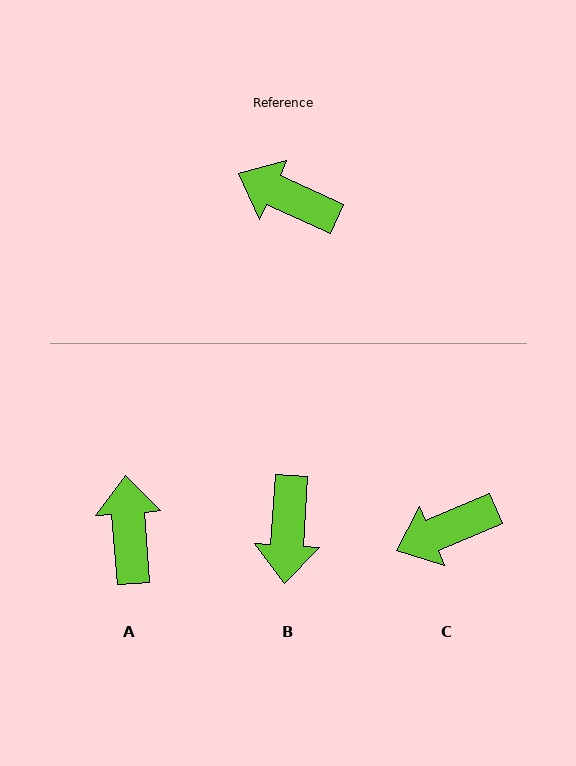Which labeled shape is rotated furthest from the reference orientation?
B, about 111 degrees away.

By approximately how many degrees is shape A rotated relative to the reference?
Approximately 61 degrees clockwise.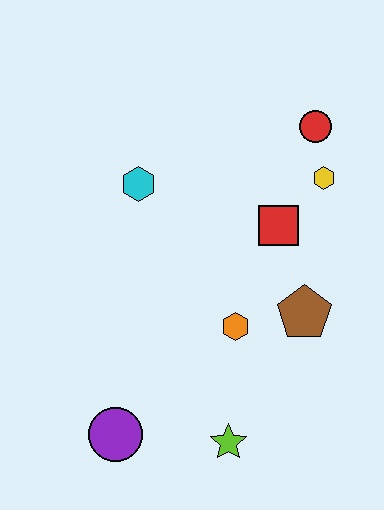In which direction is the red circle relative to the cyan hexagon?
The red circle is to the right of the cyan hexagon.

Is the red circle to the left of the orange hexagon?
No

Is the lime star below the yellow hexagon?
Yes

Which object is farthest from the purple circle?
The red circle is farthest from the purple circle.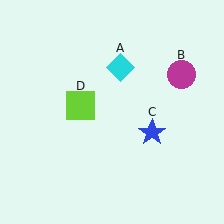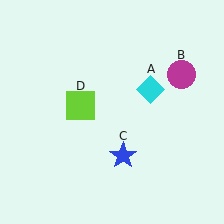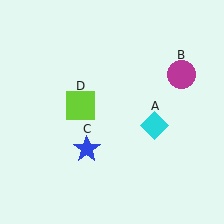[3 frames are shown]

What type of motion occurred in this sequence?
The cyan diamond (object A), blue star (object C) rotated clockwise around the center of the scene.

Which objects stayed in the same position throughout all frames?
Magenta circle (object B) and lime square (object D) remained stationary.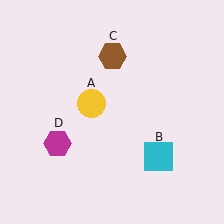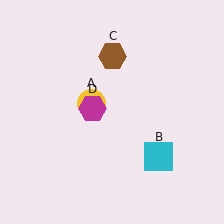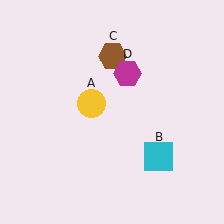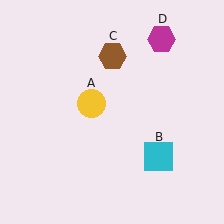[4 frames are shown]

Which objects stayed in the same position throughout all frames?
Yellow circle (object A) and cyan square (object B) and brown hexagon (object C) remained stationary.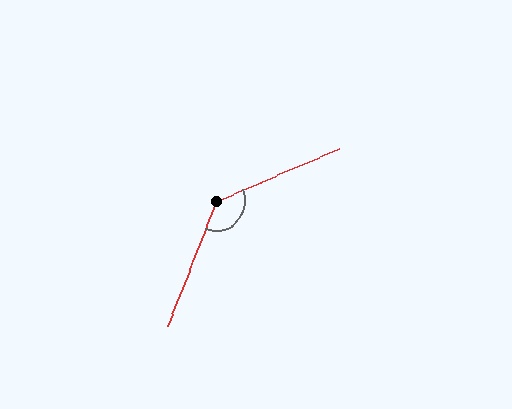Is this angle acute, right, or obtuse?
It is obtuse.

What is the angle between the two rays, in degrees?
Approximately 135 degrees.